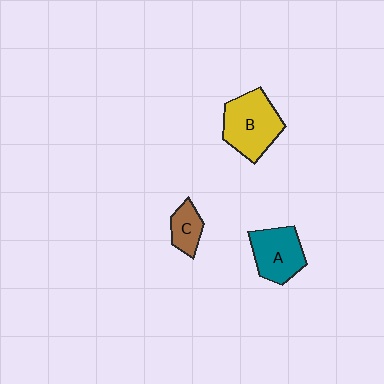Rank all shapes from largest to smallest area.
From largest to smallest: B (yellow), A (teal), C (brown).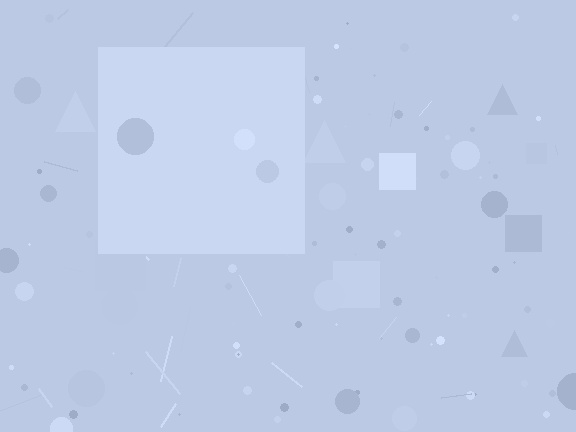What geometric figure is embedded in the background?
A square is embedded in the background.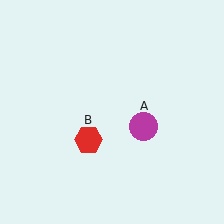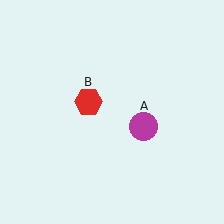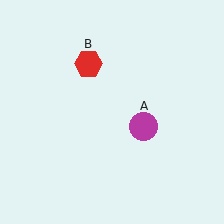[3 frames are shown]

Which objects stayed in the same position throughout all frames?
Magenta circle (object A) remained stationary.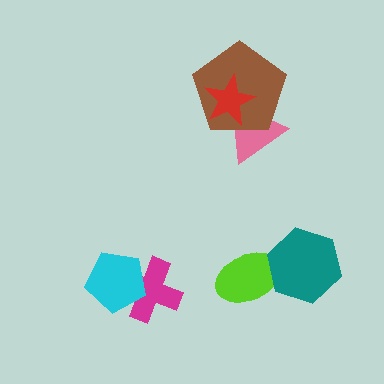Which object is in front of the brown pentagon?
The red star is in front of the brown pentagon.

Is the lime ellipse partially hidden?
Yes, it is partially covered by another shape.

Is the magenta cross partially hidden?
Yes, it is partially covered by another shape.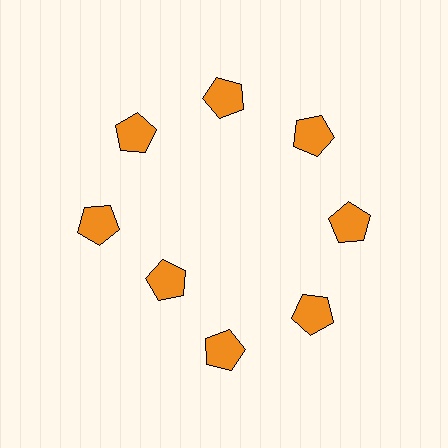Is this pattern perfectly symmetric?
No. The 8 orange pentagons are arranged in a ring, but one element near the 8 o'clock position is pulled inward toward the center, breaking the 8-fold rotational symmetry.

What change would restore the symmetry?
The symmetry would be restored by moving it outward, back onto the ring so that all 8 pentagons sit at equal angles and equal distance from the center.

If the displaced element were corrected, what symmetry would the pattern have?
It would have 8-fold rotational symmetry — the pattern would map onto itself every 45 degrees.